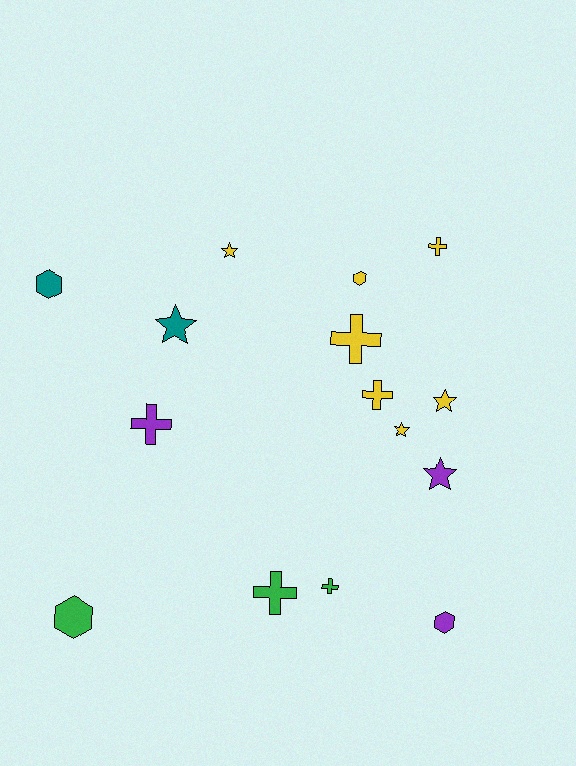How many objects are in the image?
There are 15 objects.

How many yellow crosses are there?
There are 3 yellow crosses.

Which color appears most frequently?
Yellow, with 7 objects.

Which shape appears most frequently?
Cross, with 6 objects.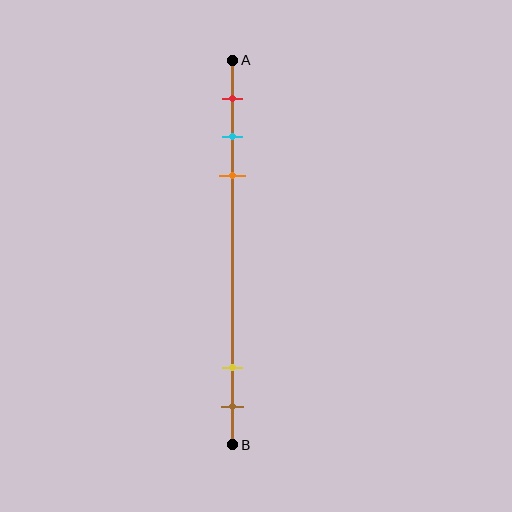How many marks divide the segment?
There are 5 marks dividing the segment.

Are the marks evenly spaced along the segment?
No, the marks are not evenly spaced.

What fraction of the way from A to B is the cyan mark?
The cyan mark is approximately 20% (0.2) of the way from A to B.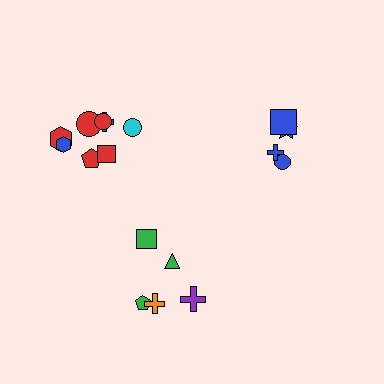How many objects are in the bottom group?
There are 5 objects.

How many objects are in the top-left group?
There are 8 objects.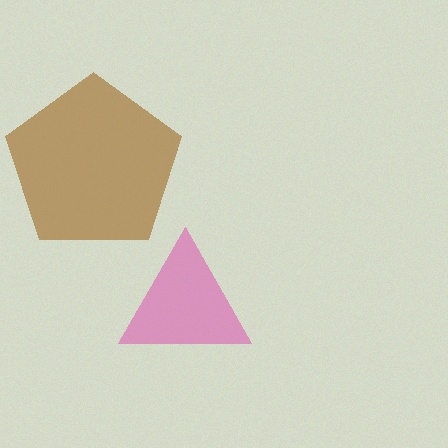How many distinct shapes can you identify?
There are 2 distinct shapes: a brown pentagon, a pink triangle.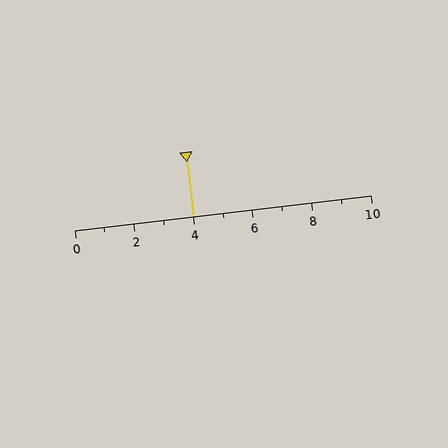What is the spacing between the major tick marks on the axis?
The major ticks are spaced 2 apart.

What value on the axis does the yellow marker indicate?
The marker indicates approximately 4.